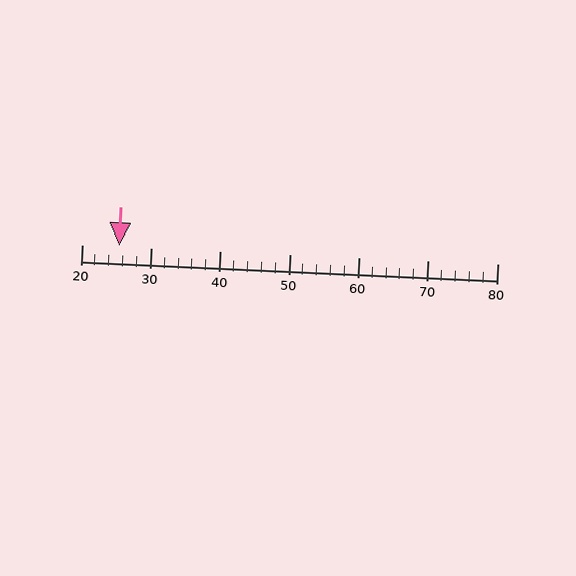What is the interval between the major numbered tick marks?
The major tick marks are spaced 10 units apart.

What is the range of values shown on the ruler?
The ruler shows values from 20 to 80.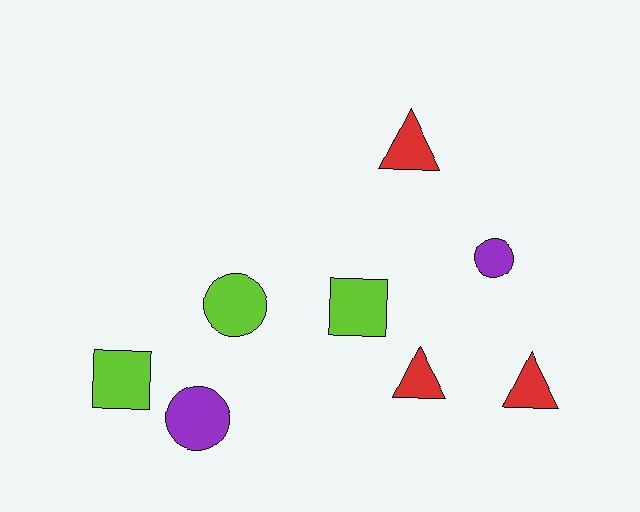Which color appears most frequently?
Red, with 3 objects.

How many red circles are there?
There are no red circles.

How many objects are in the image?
There are 8 objects.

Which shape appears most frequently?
Circle, with 3 objects.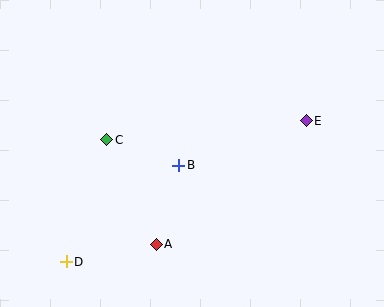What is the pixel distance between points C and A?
The distance between C and A is 116 pixels.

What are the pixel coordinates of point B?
Point B is at (179, 165).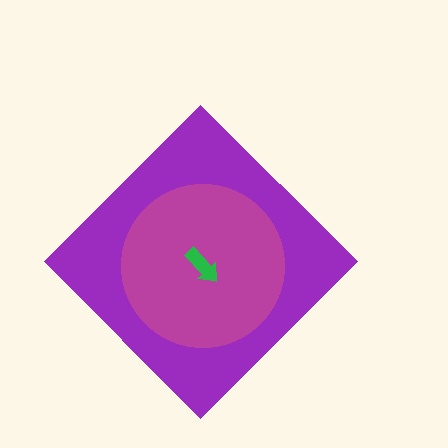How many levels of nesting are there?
3.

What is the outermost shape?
The purple diamond.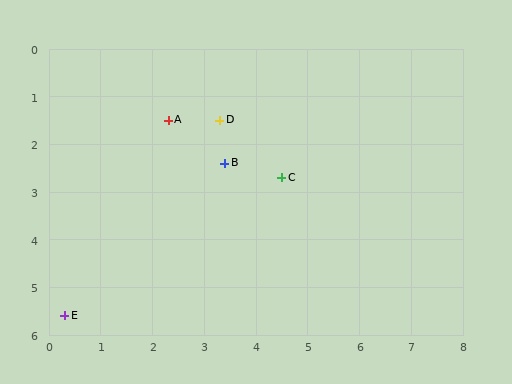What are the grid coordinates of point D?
Point D is at approximately (3.3, 1.5).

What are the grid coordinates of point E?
Point E is at approximately (0.3, 5.6).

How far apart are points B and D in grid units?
Points B and D are about 0.9 grid units apart.